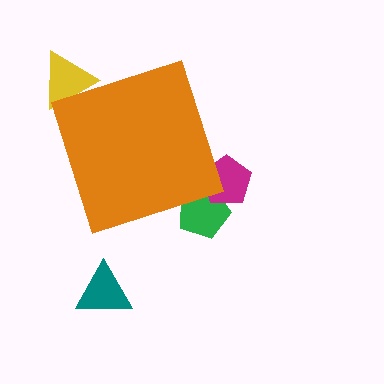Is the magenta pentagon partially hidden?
Yes, the magenta pentagon is partially hidden behind the orange diamond.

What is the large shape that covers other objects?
An orange diamond.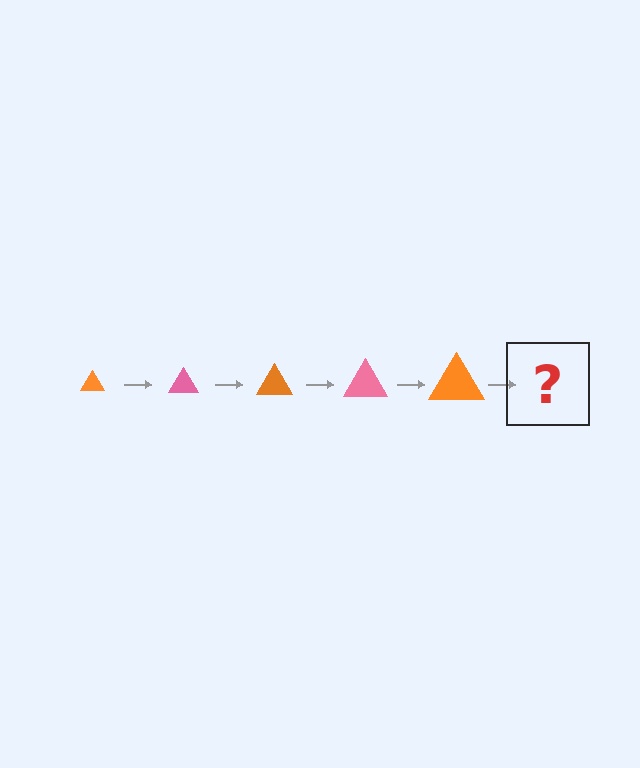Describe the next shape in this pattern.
It should be a pink triangle, larger than the previous one.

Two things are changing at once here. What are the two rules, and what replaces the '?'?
The two rules are that the triangle grows larger each step and the color cycles through orange and pink. The '?' should be a pink triangle, larger than the previous one.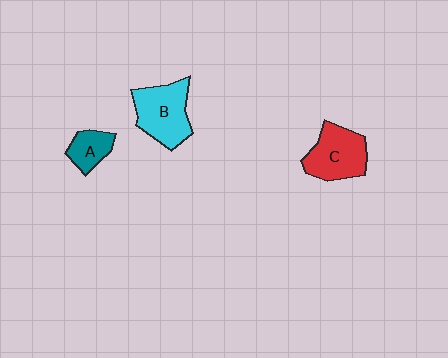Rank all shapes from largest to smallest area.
From largest to smallest: B (cyan), C (red), A (teal).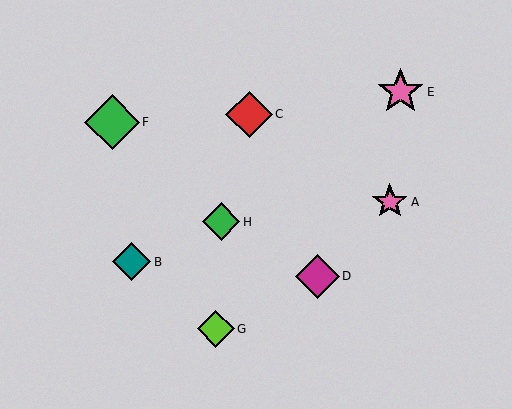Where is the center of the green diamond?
The center of the green diamond is at (112, 122).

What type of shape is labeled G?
Shape G is a lime diamond.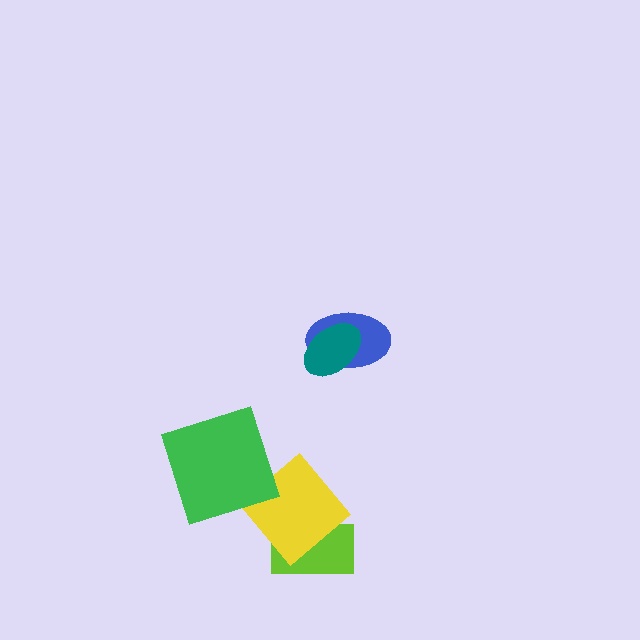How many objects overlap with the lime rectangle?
1 object overlaps with the lime rectangle.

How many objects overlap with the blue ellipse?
1 object overlaps with the blue ellipse.